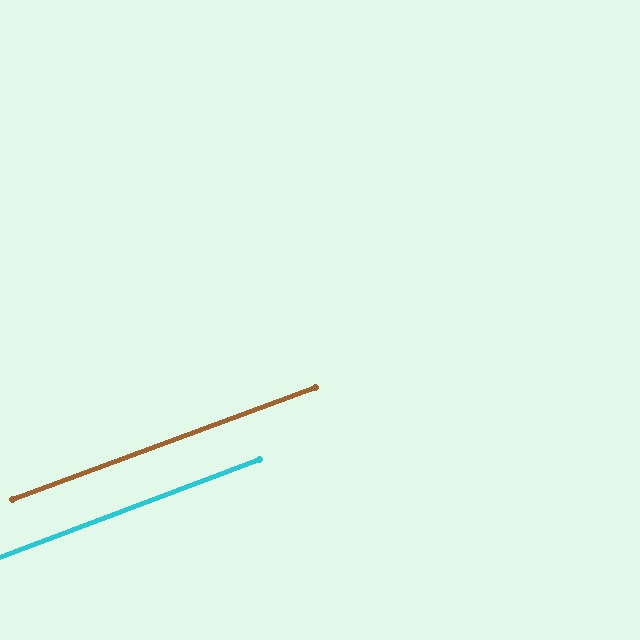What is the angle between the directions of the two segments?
Approximately 0 degrees.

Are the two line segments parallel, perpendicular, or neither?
Parallel — their directions differ by only 0.4°.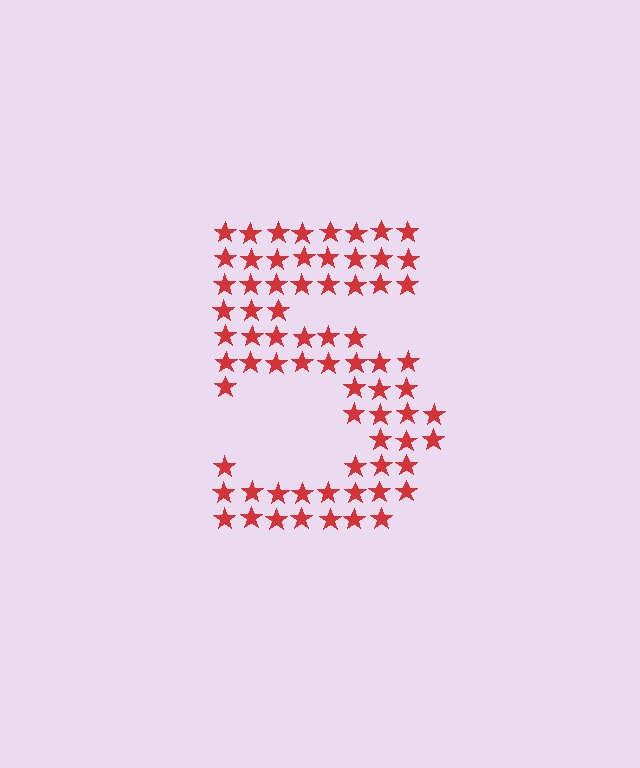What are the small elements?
The small elements are stars.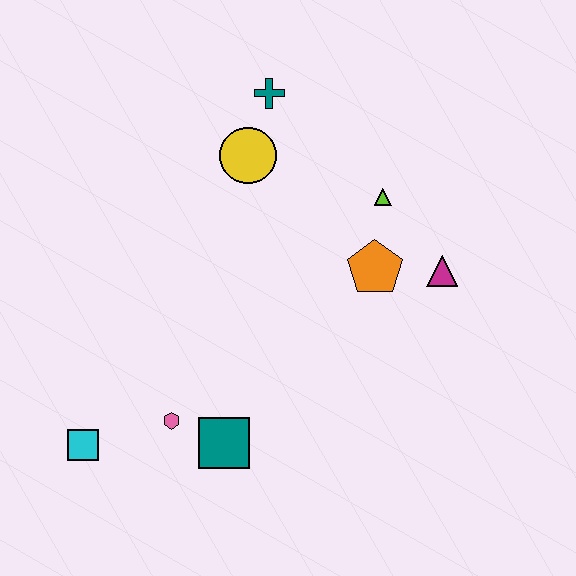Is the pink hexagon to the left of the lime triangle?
Yes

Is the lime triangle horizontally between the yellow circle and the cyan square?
No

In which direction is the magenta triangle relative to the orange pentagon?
The magenta triangle is to the right of the orange pentagon.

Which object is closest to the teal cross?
The yellow circle is closest to the teal cross.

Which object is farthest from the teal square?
The teal cross is farthest from the teal square.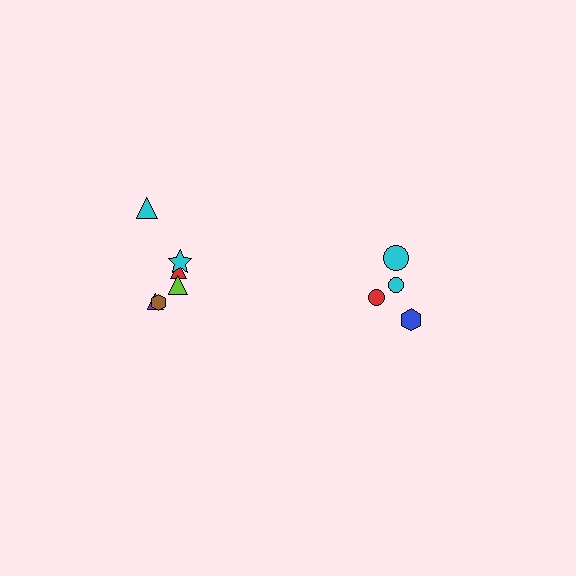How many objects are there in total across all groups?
There are 10 objects.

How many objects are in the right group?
There are 4 objects.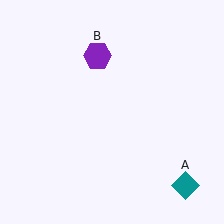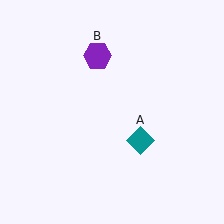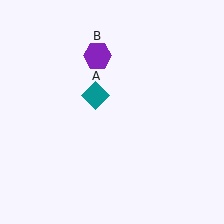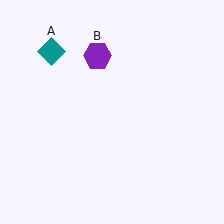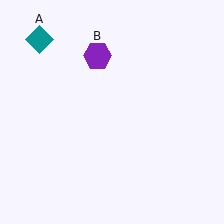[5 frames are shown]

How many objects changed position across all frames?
1 object changed position: teal diamond (object A).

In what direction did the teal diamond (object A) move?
The teal diamond (object A) moved up and to the left.